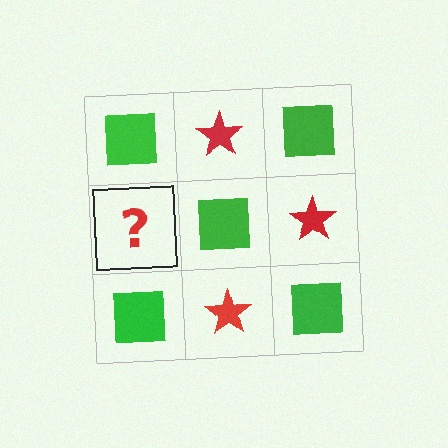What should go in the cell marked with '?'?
The missing cell should contain a red star.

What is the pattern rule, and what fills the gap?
The rule is that it alternates green square and red star in a checkerboard pattern. The gap should be filled with a red star.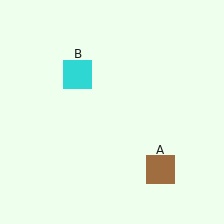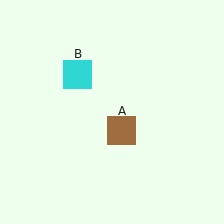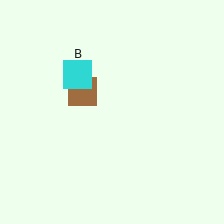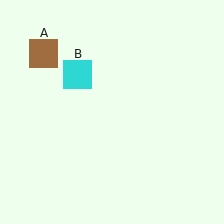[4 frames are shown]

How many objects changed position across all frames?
1 object changed position: brown square (object A).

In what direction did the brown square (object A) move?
The brown square (object A) moved up and to the left.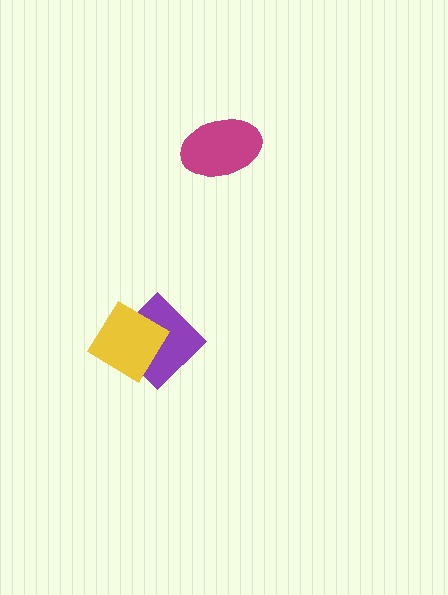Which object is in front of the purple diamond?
The yellow diamond is in front of the purple diamond.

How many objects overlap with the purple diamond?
1 object overlaps with the purple diamond.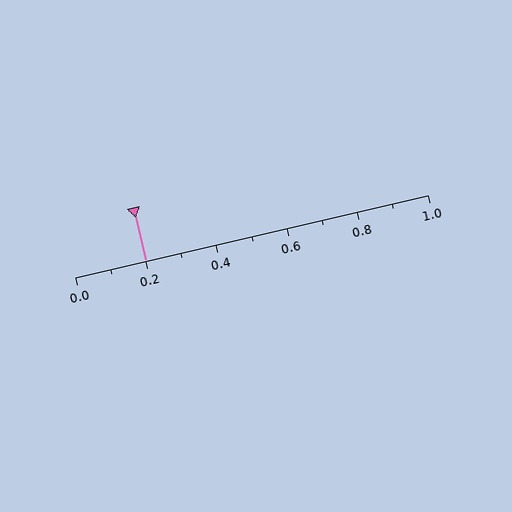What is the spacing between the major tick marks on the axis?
The major ticks are spaced 0.2 apart.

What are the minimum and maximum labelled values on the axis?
The axis runs from 0.0 to 1.0.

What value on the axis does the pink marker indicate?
The marker indicates approximately 0.2.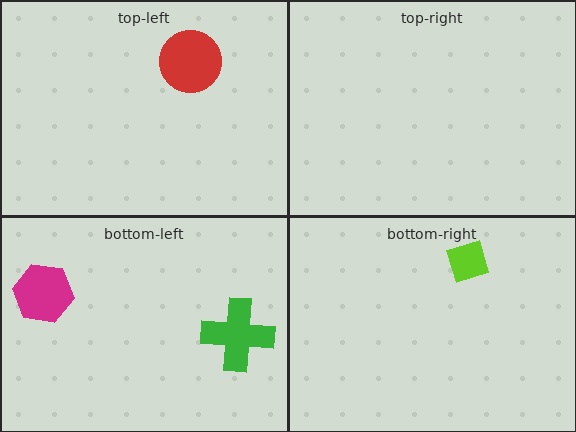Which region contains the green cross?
The bottom-left region.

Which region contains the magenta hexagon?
The bottom-left region.